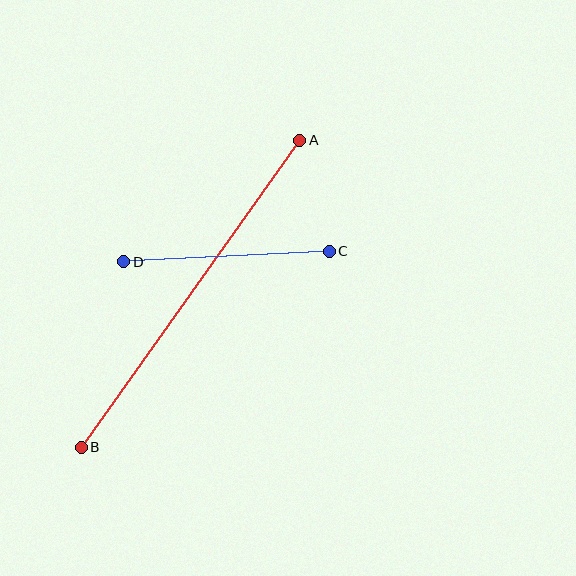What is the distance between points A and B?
The distance is approximately 377 pixels.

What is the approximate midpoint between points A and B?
The midpoint is at approximately (191, 294) pixels.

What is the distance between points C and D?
The distance is approximately 206 pixels.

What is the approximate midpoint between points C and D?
The midpoint is at approximately (226, 257) pixels.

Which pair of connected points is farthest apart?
Points A and B are farthest apart.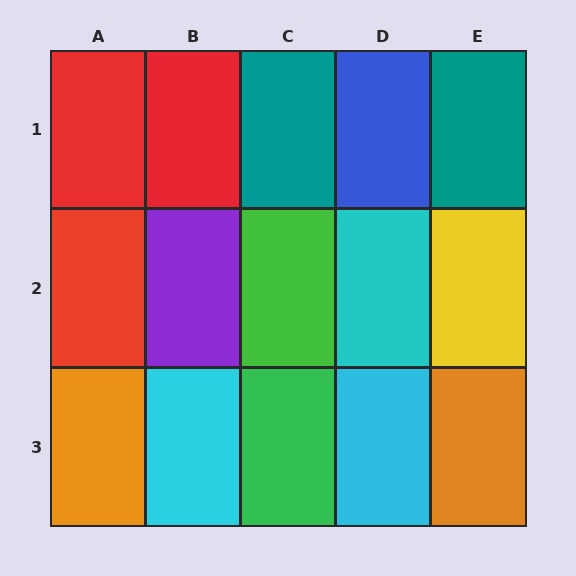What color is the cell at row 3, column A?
Orange.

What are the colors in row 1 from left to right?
Red, red, teal, blue, teal.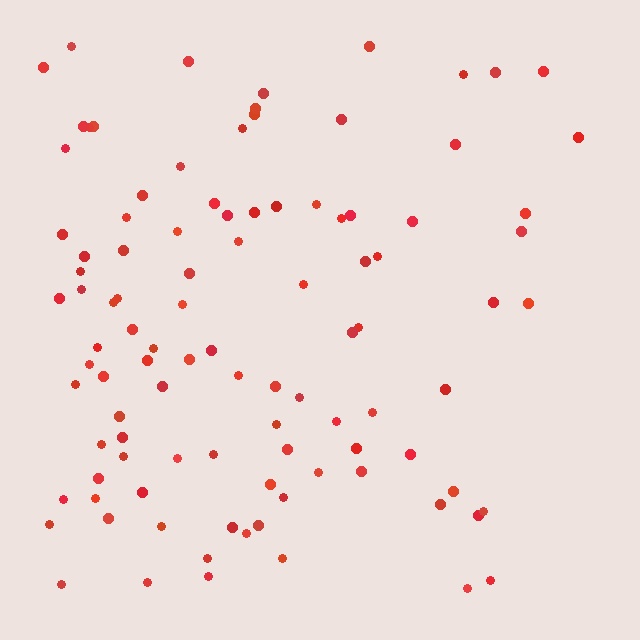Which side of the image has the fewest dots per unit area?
The right.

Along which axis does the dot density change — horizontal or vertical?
Horizontal.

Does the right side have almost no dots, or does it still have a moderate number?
Still a moderate number, just noticeably fewer than the left.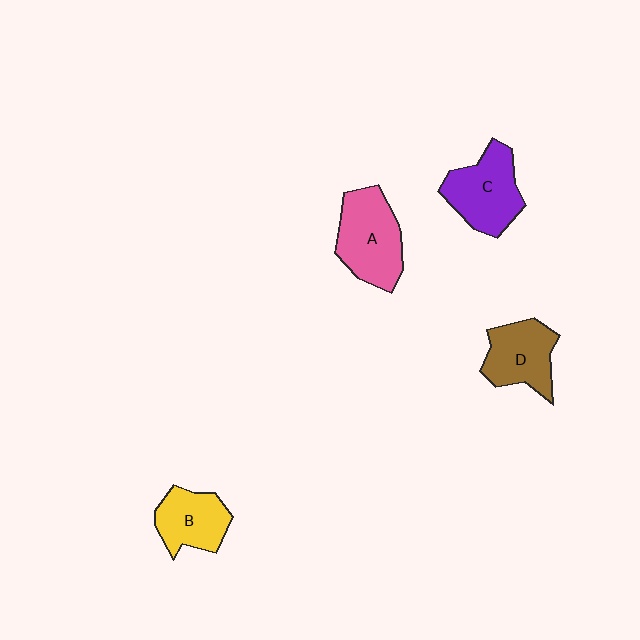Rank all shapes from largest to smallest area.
From largest to smallest: A (pink), C (purple), D (brown), B (yellow).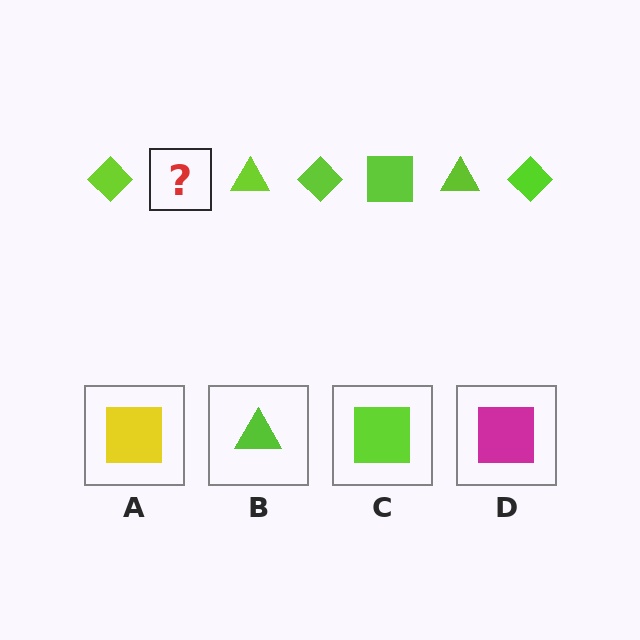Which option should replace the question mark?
Option C.